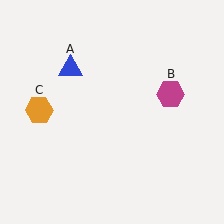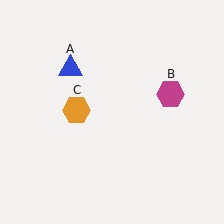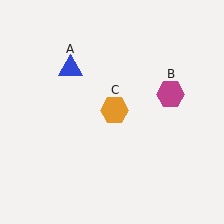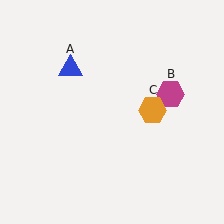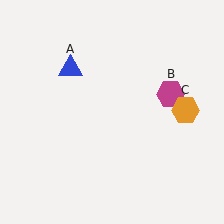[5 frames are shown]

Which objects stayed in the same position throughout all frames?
Blue triangle (object A) and magenta hexagon (object B) remained stationary.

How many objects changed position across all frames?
1 object changed position: orange hexagon (object C).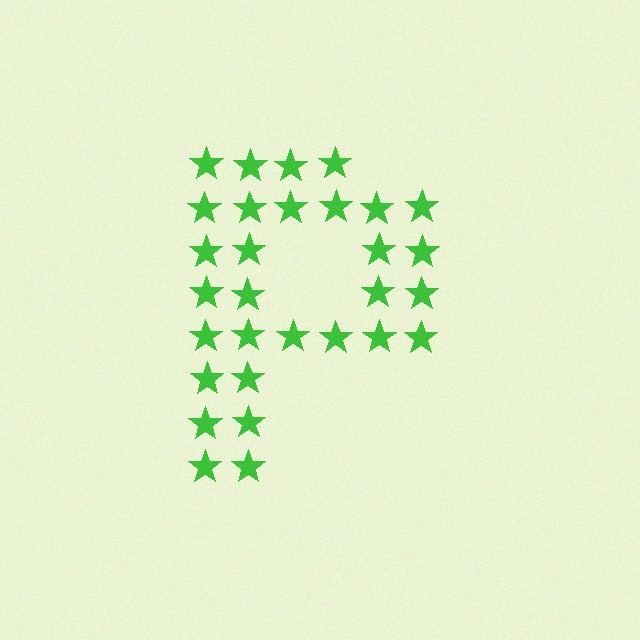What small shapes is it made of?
It is made of small stars.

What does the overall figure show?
The overall figure shows the letter P.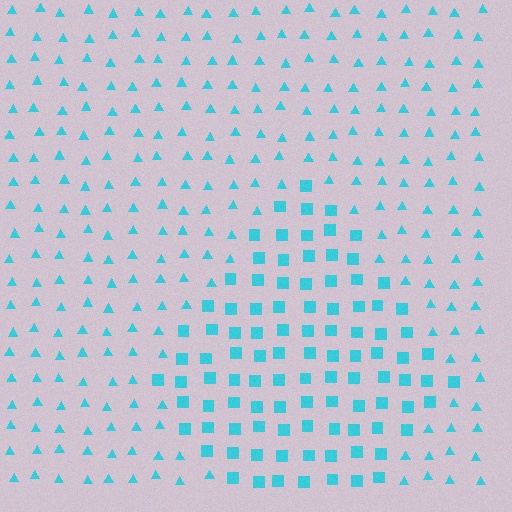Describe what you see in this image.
The image is filled with small cyan elements arranged in a uniform grid. A diamond-shaped region contains squares, while the surrounding area contains triangles. The boundary is defined purely by the change in element shape.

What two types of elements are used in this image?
The image uses squares inside the diamond region and triangles outside it.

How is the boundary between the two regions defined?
The boundary is defined by a change in element shape: squares inside vs. triangles outside. All elements share the same color and spacing.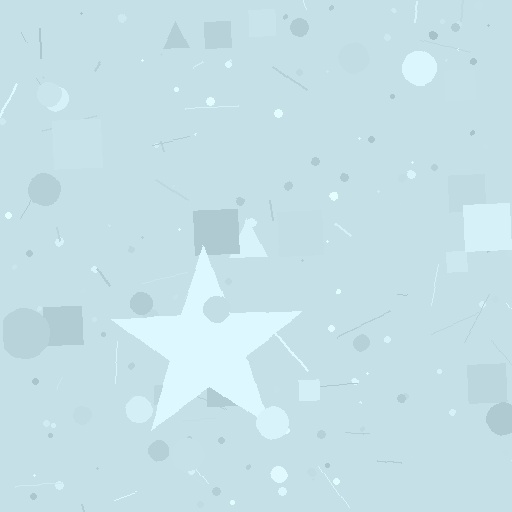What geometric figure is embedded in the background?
A star is embedded in the background.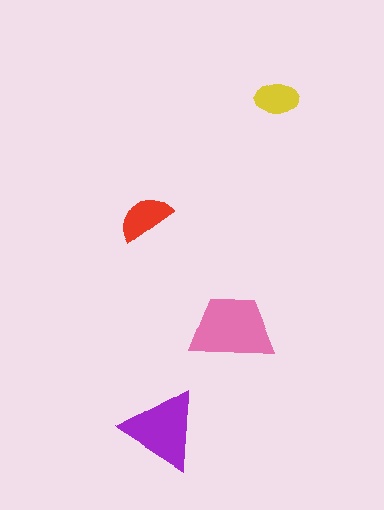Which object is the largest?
The pink trapezoid.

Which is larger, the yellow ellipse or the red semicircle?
The red semicircle.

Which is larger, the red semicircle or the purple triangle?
The purple triangle.